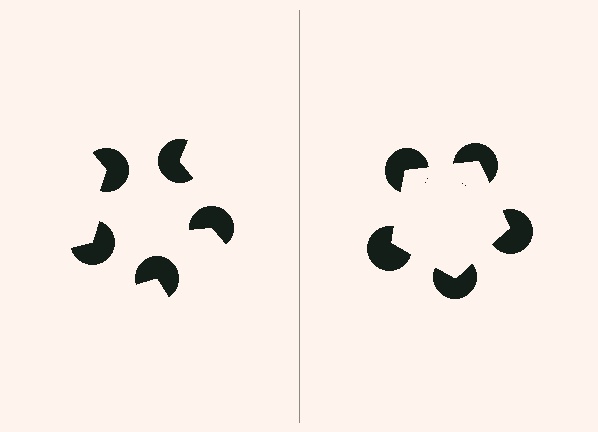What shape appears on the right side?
An illusory pentagon.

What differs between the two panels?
The pac-man discs are positioned identically on both sides; only the wedge orientations differ. On the right they align to a pentagon; on the left they are misaligned.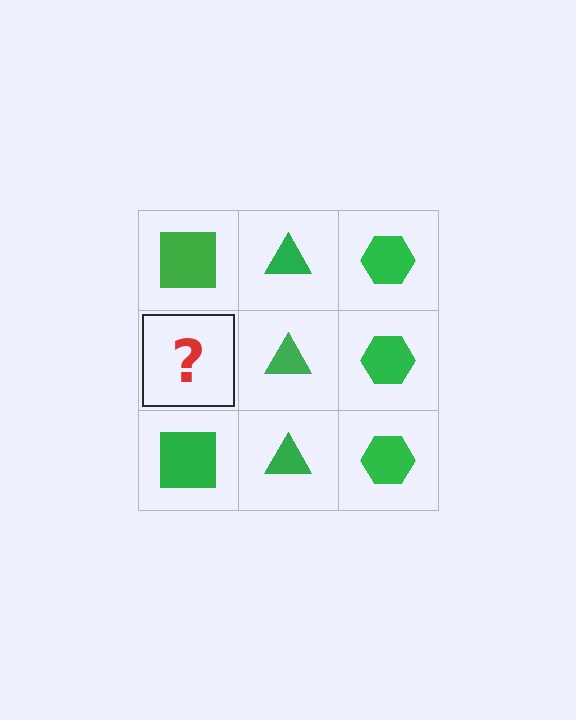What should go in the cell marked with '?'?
The missing cell should contain a green square.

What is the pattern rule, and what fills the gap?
The rule is that each column has a consistent shape. The gap should be filled with a green square.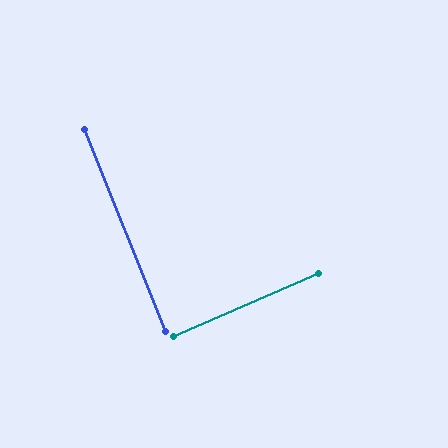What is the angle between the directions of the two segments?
Approximately 89 degrees.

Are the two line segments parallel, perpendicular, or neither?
Perpendicular — they meet at approximately 89°.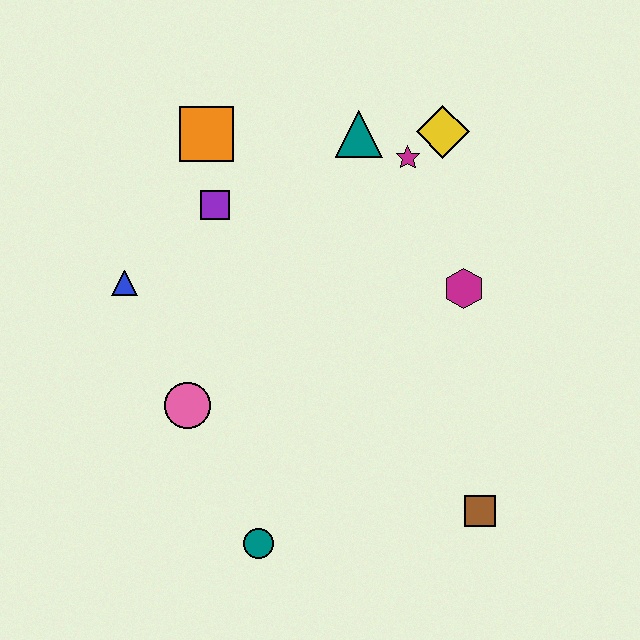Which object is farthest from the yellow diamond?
The teal circle is farthest from the yellow diamond.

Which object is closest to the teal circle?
The pink circle is closest to the teal circle.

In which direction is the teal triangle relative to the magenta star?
The teal triangle is to the left of the magenta star.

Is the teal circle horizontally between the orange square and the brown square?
Yes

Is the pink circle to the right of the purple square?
No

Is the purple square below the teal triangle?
Yes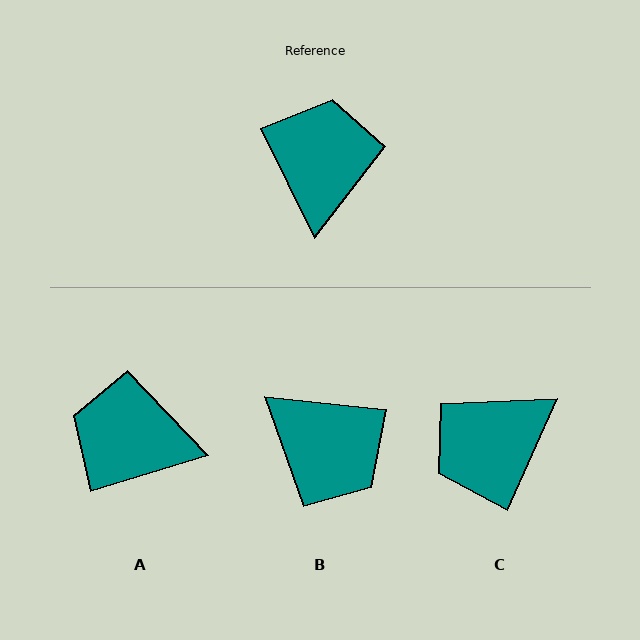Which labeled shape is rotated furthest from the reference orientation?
C, about 130 degrees away.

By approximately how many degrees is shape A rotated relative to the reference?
Approximately 81 degrees counter-clockwise.